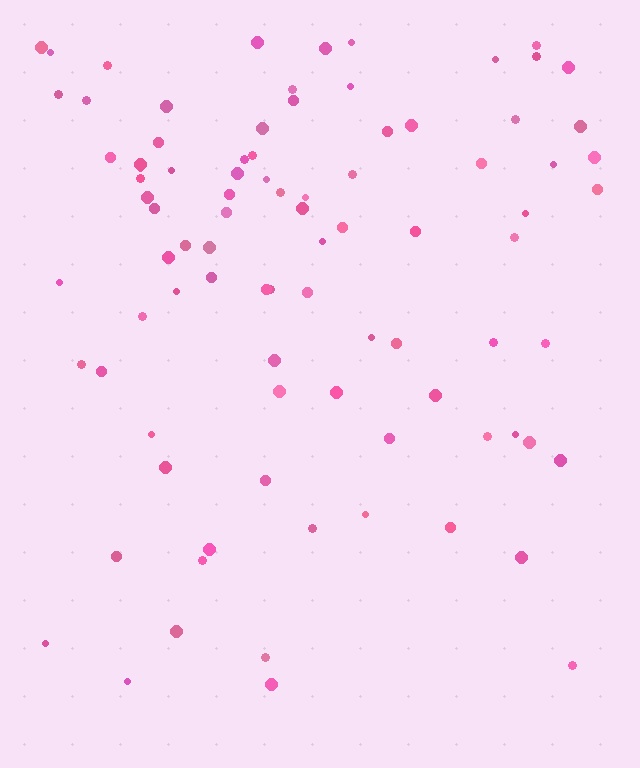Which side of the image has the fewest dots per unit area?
The bottom.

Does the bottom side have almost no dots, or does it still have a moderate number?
Still a moderate number, just noticeably fewer than the top.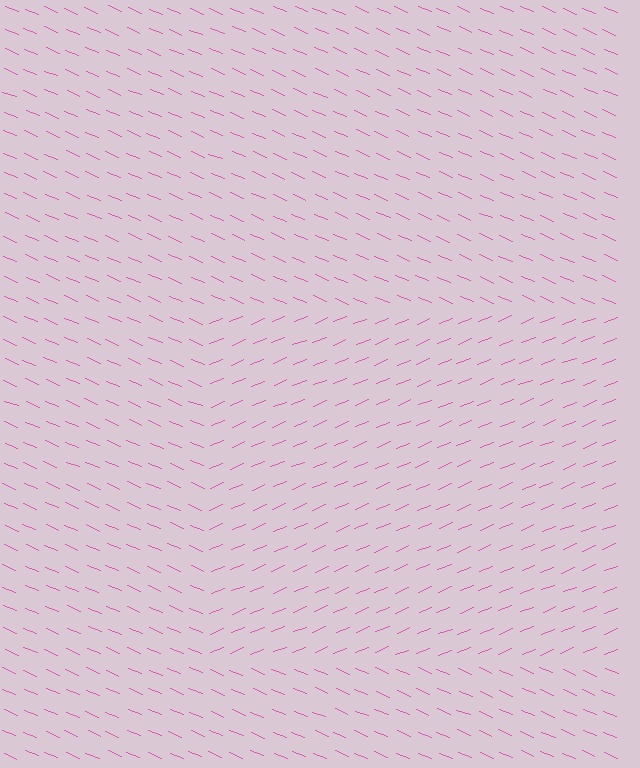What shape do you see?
I see a rectangle.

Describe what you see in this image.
The image is filled with small pink line segments. A rectangle region in the image has lines oriented differently from the surrounding lines, creating a visible texture boundary.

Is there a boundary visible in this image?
Yes, there is a texture boundary formed by a change in line orientation.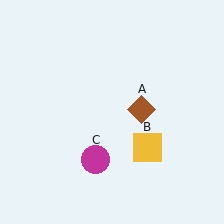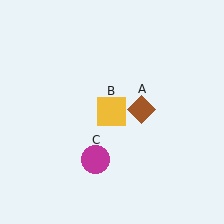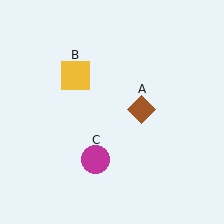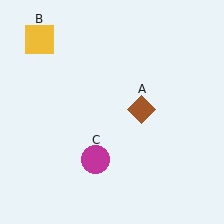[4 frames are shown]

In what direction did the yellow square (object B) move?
The yellow square (object B) moved up and to the left.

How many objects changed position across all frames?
1 object changed position: yellow square (object B).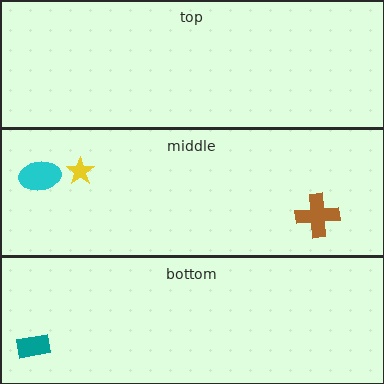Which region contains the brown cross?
The middle region.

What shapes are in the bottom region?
The teal rectangle.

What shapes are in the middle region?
The yellow star, the cyan ellipse, the brown cross.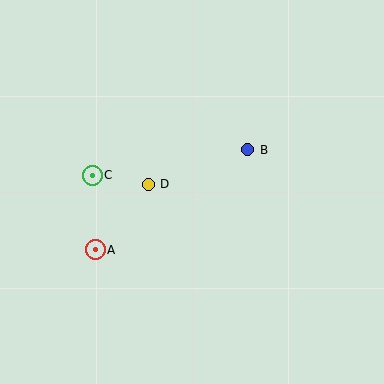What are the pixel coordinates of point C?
Point C is at (92, 175).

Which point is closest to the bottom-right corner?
Point B is closest to the bottom-right corner.